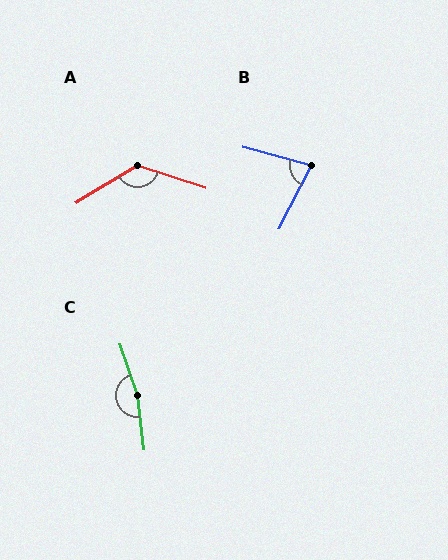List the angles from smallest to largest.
B (78°), A (131°), C (168°).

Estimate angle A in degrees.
Approximately 131 degrees.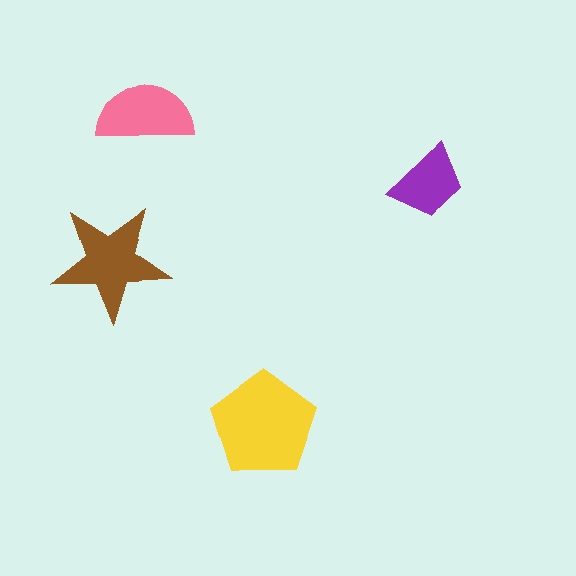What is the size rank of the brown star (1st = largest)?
2nd.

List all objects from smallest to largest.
The purple trapezoid, the pink semicircle, the brown star, the yellow pentagon.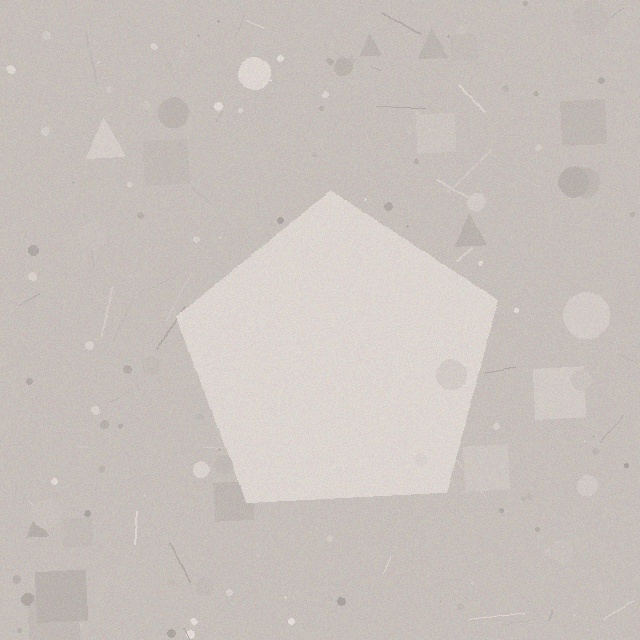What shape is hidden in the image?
A pentagon is hidden in the image.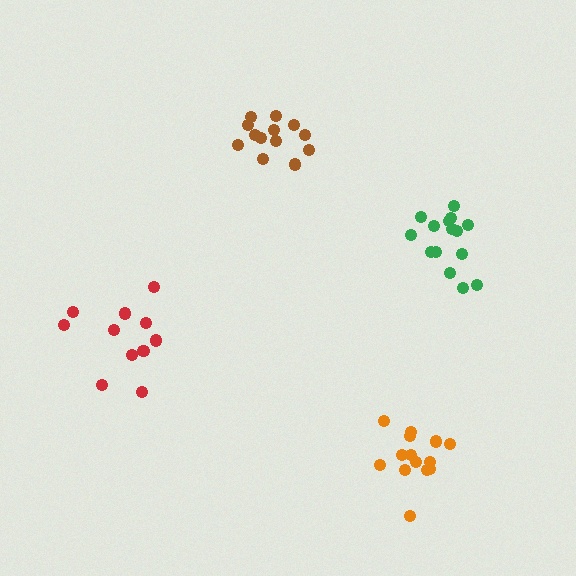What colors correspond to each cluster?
The clusters are colored: orange, brown, red, green.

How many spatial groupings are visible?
There are 4 spatial groupings.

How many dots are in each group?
Group 1: 15 dots, Group 2: 13 dots, Group 3: 11 dots, Group 4: 15 dots (54 total).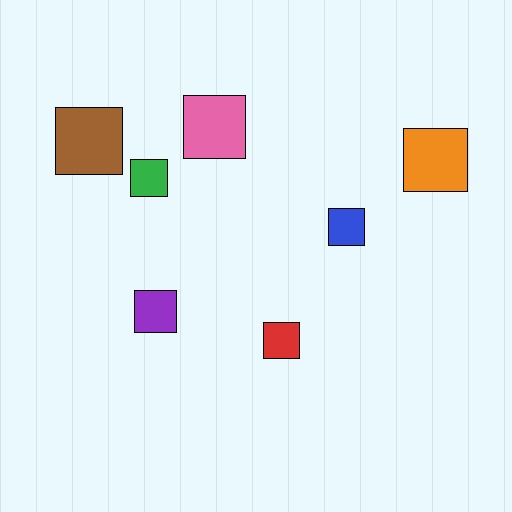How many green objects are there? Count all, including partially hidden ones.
There is 1 green object.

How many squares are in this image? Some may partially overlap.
There are 7 squares.